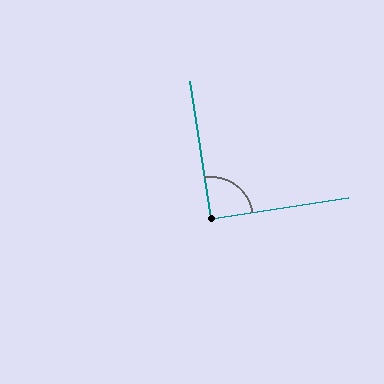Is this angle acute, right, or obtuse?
It is approximately a right angle.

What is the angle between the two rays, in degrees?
Approximately 90 degrees.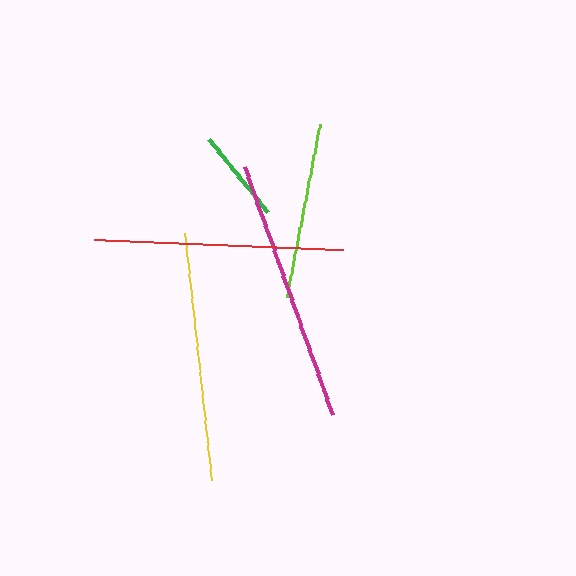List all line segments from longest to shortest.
From longest to shortest: magenta, yellow, red, lime, green.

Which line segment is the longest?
The magenta line is the longest at approximately 263 pixels.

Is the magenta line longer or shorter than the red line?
The magenta line is longer than the red line.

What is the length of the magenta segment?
The magenta segment is approximately 263 pixels long.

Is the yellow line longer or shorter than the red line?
The yellow line is longer than the red line.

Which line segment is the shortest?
The green line is the shortest at approximately 95 pixels.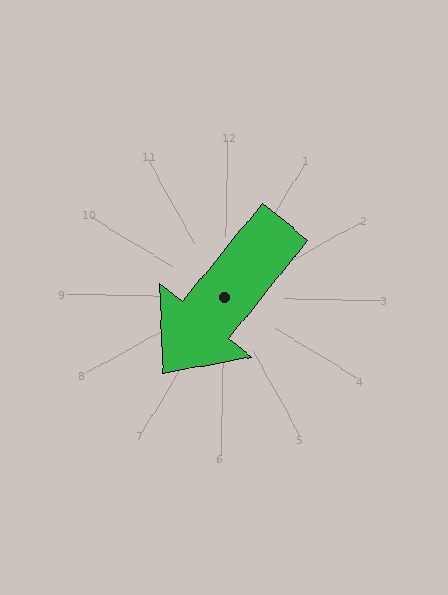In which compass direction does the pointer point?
Southwest.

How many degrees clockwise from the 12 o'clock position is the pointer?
Approximately 218 degrees.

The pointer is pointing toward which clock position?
Roughly 7 o'clock.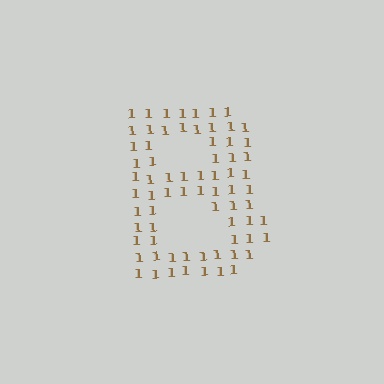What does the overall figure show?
The overall figure shows the letter B.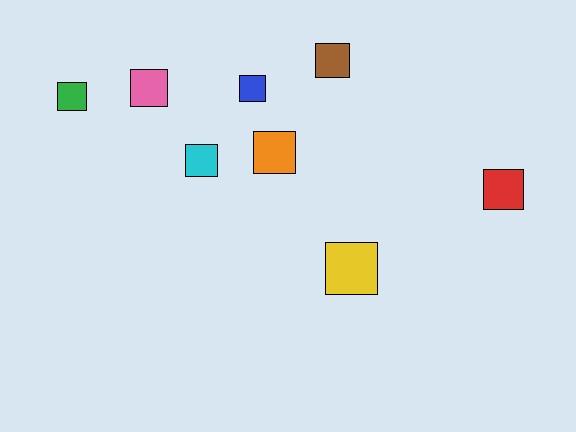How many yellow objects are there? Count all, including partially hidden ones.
There is 1 yellow object.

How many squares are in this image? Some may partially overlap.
There are 8 squares.